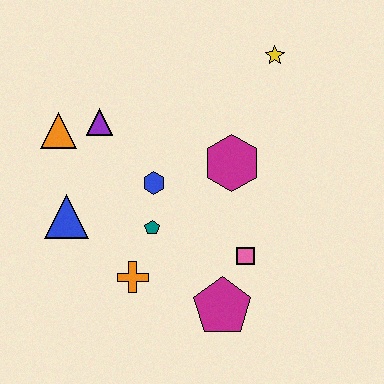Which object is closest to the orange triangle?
The purple triangle is closest to the orange triangle.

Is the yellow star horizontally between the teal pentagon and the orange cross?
No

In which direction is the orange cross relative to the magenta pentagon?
The orange cross is to the left of the magenta pentagon.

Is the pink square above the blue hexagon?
No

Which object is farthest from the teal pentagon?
The yellow star is farthest from the teal pentagon.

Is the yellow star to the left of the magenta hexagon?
No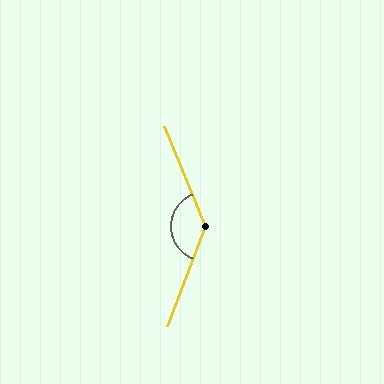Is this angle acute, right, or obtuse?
It is obtuse.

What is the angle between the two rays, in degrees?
Approximately 137 degrees.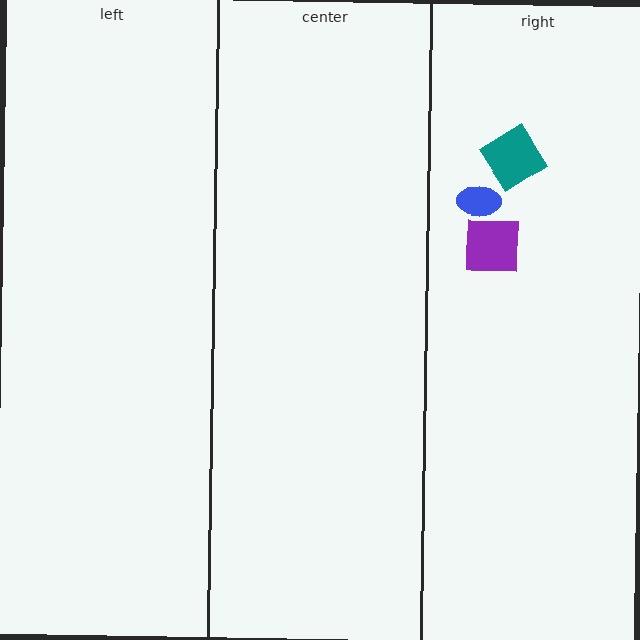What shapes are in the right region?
The blue ellipse, the purple square, the teal diamond.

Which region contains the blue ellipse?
The right region.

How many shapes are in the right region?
3.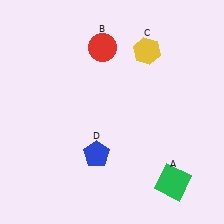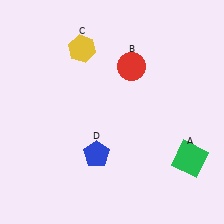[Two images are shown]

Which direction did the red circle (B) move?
The red circle (B) moved right.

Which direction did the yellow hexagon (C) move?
The yellow hexagon (C) moved left.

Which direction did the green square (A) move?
The green square (A) moved up.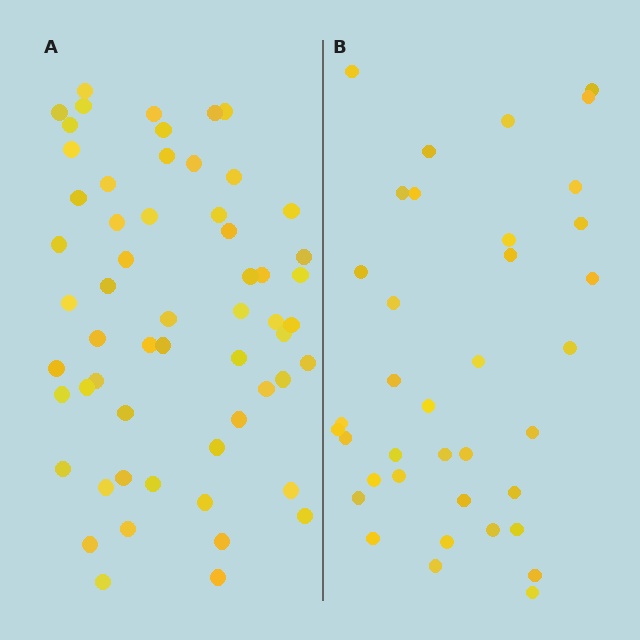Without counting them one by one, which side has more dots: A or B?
Region A (the left region) has more dots.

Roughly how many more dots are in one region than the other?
Region A has approximately 20 more dots than region B.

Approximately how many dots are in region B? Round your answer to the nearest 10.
About 40 dots. (The exact count is 37, which rounds to 40.)